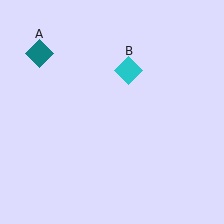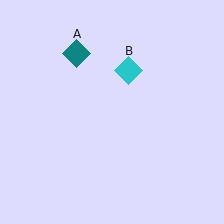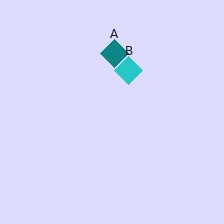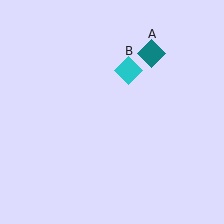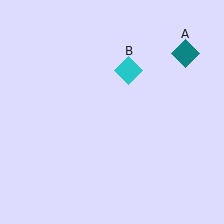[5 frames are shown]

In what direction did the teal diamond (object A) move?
The teal diamond (object A) moved right.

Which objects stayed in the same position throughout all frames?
Cyan diamond (object B) remained stationary.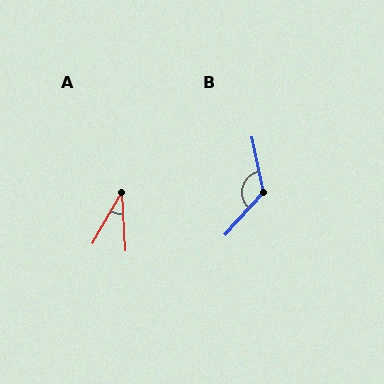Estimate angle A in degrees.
Approximately 33 degrees.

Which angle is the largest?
B, at approximately 125 degrees.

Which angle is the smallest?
A, at approximately 33 degrees.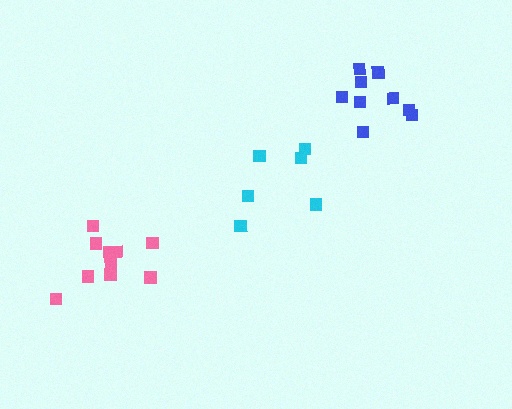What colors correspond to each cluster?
The clusters are colored: pink, blue, cyan.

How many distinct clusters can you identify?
There are 3 distinct clusters.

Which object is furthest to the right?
The blue cluster is rightmost.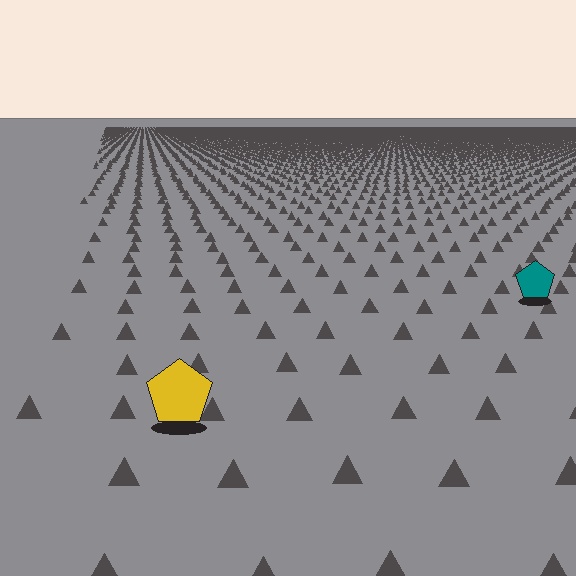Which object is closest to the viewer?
The yellow pentagon is closest. The texture marks near it are larger and more spread out.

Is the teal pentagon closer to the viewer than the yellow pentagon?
No. The yellow pentagon is closer — you can tell from the texture gradient: the ground texture is coarser near it.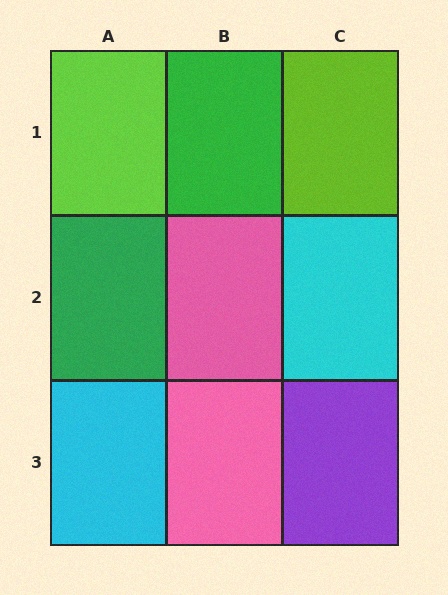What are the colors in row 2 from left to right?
Green, pink, cyan.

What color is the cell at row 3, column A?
Cyan.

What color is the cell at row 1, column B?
Green.